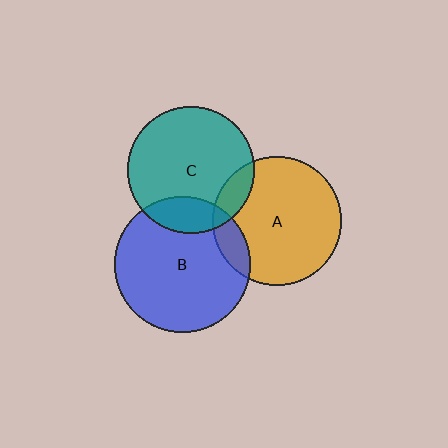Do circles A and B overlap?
Yes.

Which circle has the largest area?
Circle B (blue).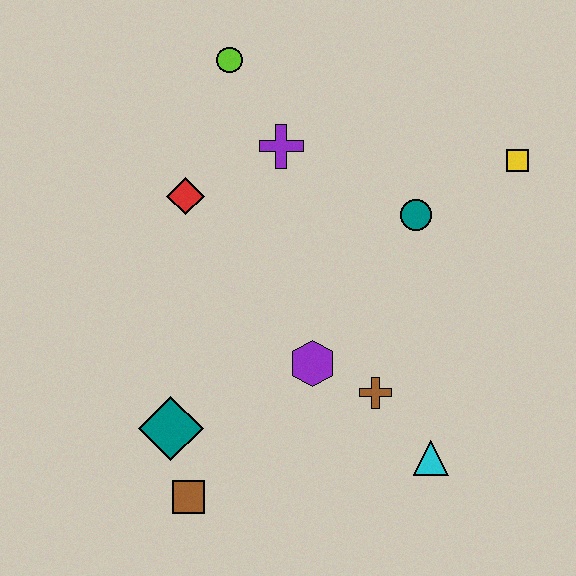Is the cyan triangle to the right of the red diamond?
Yes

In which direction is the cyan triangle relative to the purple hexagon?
The cyan triangle is to the right of the purple hexagon.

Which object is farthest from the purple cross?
The brown square is farthest from the purple cross.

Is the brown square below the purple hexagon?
Yes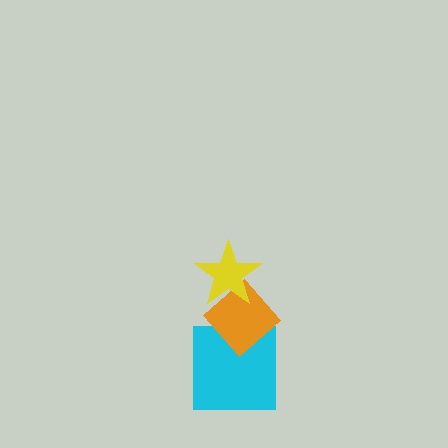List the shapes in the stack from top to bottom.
From top to bottom: the yellow star, the orange diamond, the cyan square.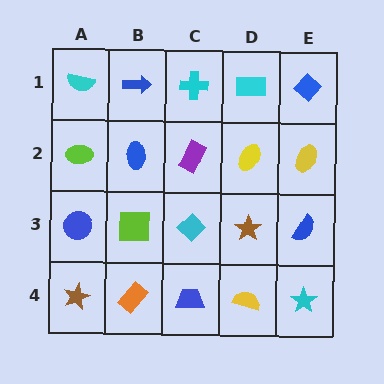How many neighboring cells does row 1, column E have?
2.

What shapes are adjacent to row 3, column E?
A yellow ellipse (row 2, column E), a cyan star (row 4, column E), a brown star (row 3, column D).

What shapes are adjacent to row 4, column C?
A cyan diamond (row 3, column C), an orange rectangle (row 4, column B), a yellow semicircle (row 4, column D).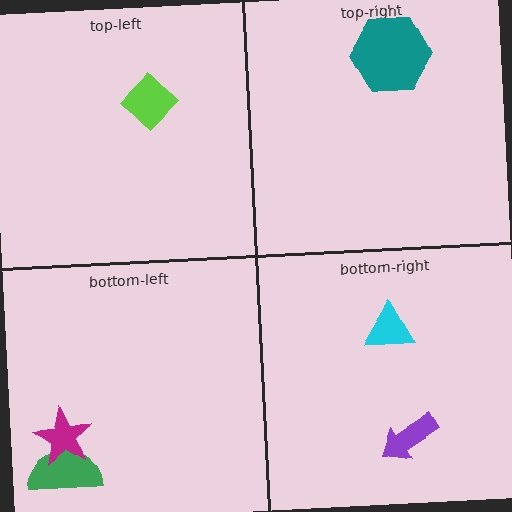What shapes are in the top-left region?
The lime diamond.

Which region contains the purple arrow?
The bottom-right region.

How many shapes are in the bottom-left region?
2.